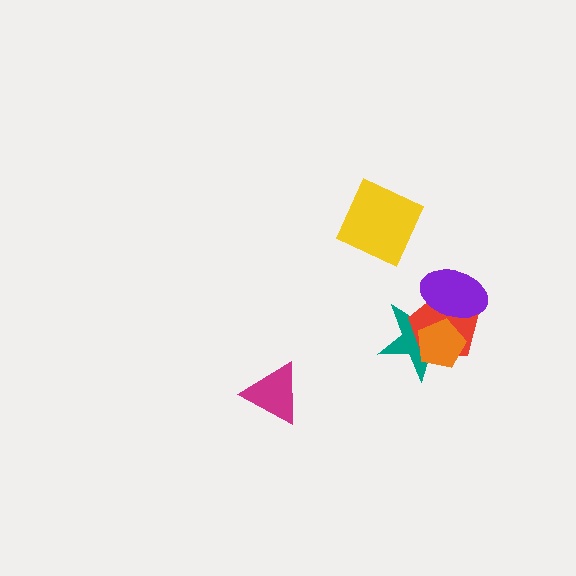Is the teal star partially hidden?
Yes, it is partially covered by another shape.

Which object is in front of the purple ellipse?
The orange pentagon is in front of the purple ellipse.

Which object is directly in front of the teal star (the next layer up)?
The red pentagon is directly in front of the teal star.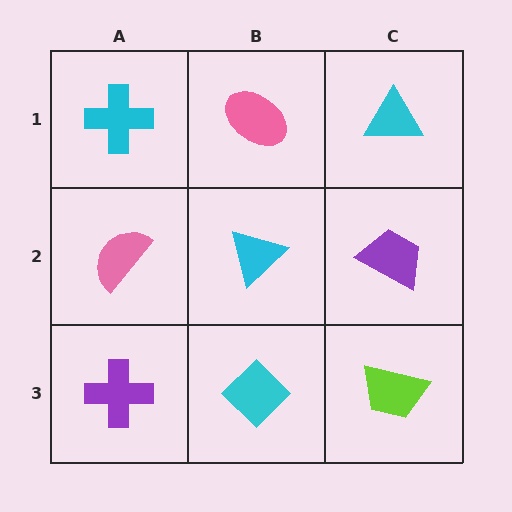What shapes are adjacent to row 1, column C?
A purple trapezoid (row 2, column C), a pink ellipse (row 1, column B).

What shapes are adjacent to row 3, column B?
A cyan triangle (row 2, column B), a purple cross (row 3, column A), a lime trapezoid (row 3, column C).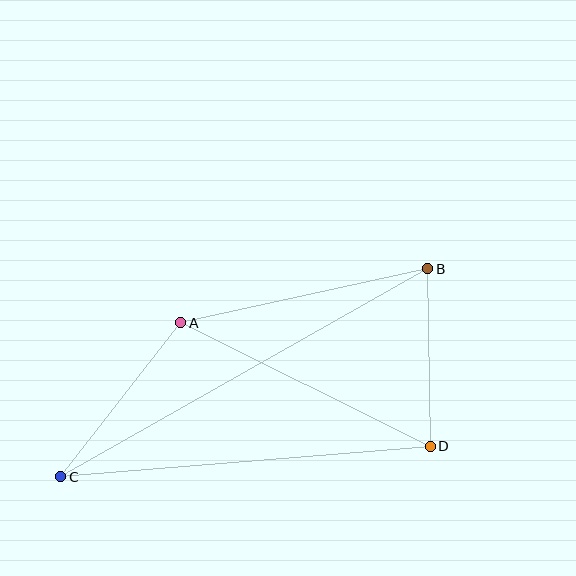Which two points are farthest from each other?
Points B and C are farthest from each other.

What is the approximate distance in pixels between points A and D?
The distance between A and D is approximately 278 pixels.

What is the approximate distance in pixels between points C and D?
The distance between C and D is approximately 371 pixels.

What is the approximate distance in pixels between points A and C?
The distance between A and C is approximately 195 pixels.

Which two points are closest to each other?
Points B and D are closest to each other.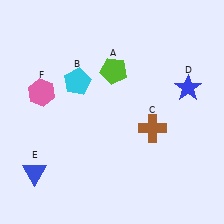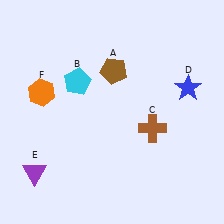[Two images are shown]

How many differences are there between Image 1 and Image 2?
There are 3 differences between the two images.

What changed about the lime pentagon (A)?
In Image 1, A is lime. In Image 2, it changed to brown.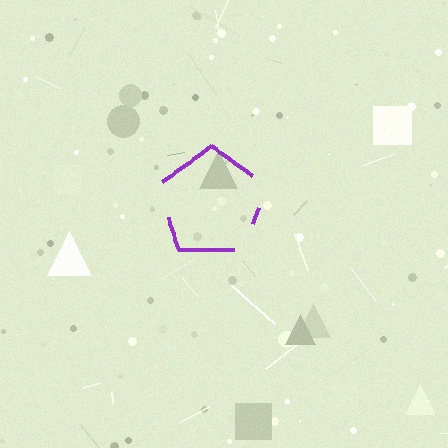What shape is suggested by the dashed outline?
The dashed outline suggests a pentagon.